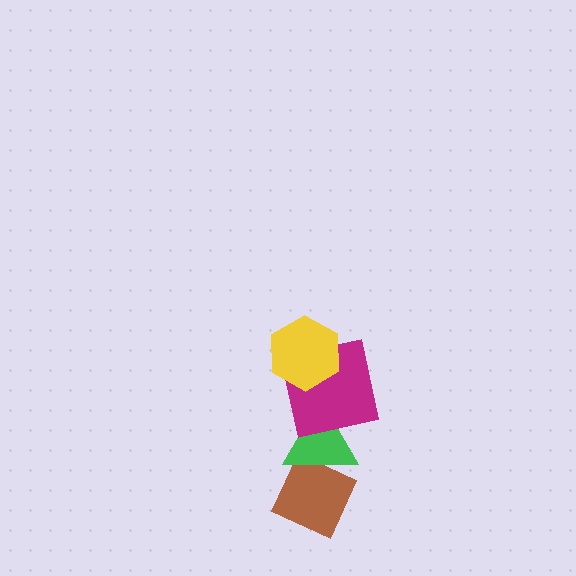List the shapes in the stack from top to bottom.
From top to bottom: the yellow hexagon, the magenta square, the green triangle, the brown diamond.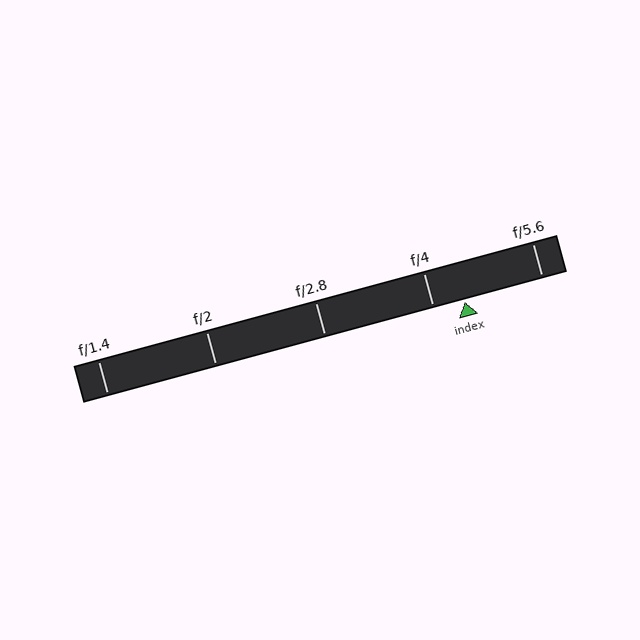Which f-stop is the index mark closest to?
The index mark is closest to f/4.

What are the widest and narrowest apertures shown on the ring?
The widest aperture shown is f/1.4 and the narrowest is f/5.6.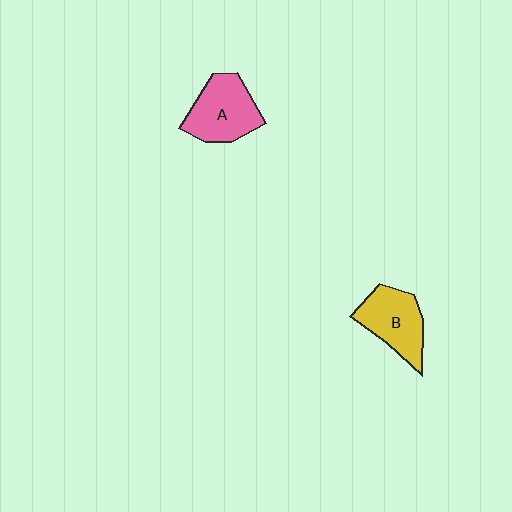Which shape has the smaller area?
Shape B (yellow).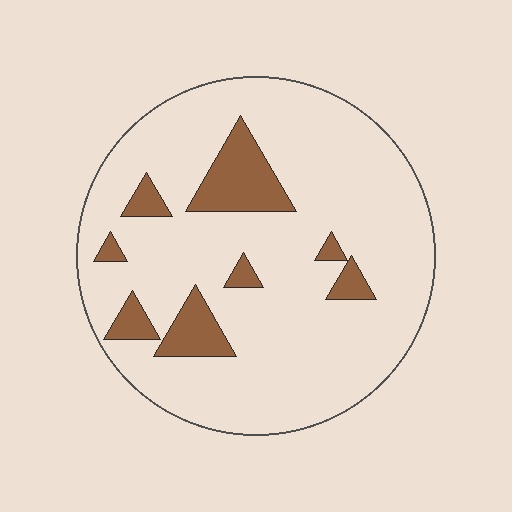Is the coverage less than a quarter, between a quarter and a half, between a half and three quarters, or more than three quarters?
Less than a quarter.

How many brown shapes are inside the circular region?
8.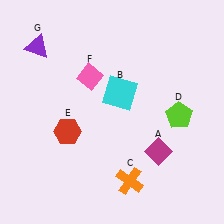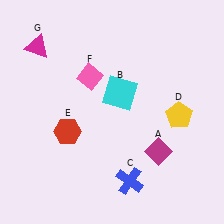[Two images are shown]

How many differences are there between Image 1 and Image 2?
There are 3 differences between the two images.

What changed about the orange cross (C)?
In Image 1, C is orange. In Image 2, it changed to blue.